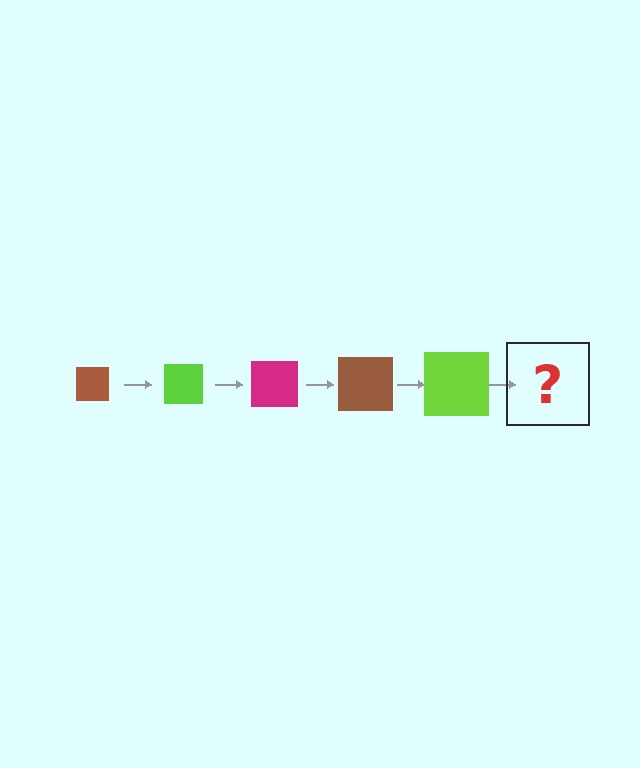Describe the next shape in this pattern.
It should be a magenta square, larger than the previous one.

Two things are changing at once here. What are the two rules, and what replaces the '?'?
The two rules are that the square grows larger each step and the color cycles through brown, lime, and magenta. The '?' should be a magenta square, larger than the previous one.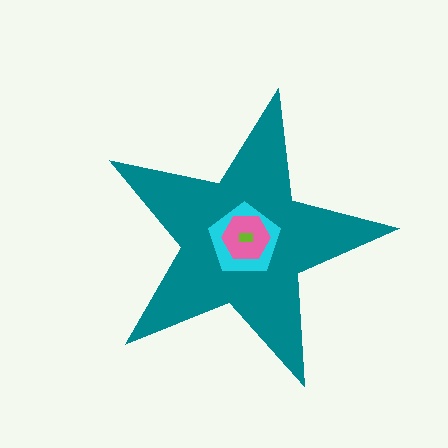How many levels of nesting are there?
4.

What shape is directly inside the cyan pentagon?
The pink hexagon.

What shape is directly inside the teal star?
The cyan pentagon.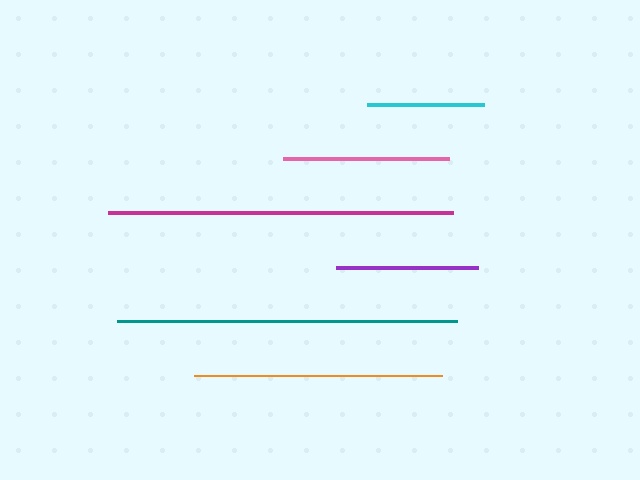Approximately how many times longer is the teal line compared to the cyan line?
The teal line is approximately 2.9 times the length of the cyan line.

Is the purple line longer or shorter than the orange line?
The orange line is longer than the purple line.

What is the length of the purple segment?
The purple segment is approximately 142 pixels long.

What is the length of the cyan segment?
The cyan segment is approximately 117 pixels long.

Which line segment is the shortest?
The cyan line is the shortest at approximately 117 pixels.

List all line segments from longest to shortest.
From longest to shortest: magenta, teal, orange, pink, purple, cyan.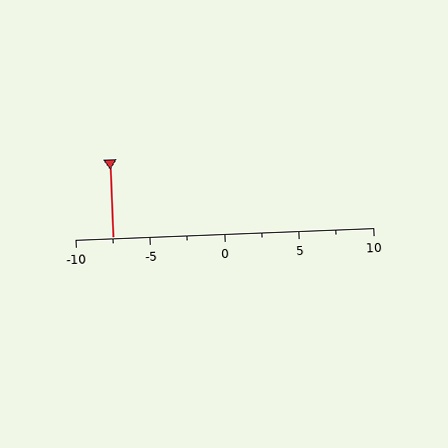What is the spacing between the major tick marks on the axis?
The major ticks are spaced 5 apart.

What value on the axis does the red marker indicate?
The marker indicates approximately -7.5.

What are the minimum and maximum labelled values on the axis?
The axis runs from -10 to 10.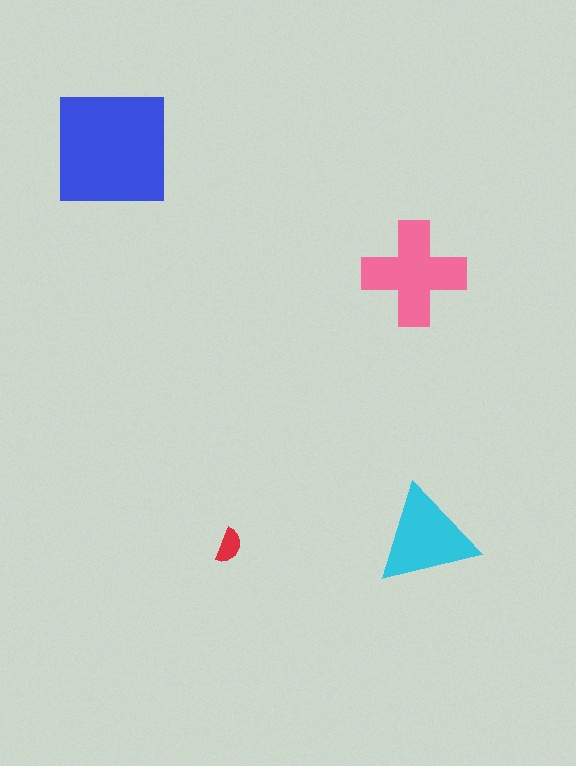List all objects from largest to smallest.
The blue square, the pink cross, the cyan triangle, the red semicircle.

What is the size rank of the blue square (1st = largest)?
1st.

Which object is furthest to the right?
The cyan triangle is rightmost.